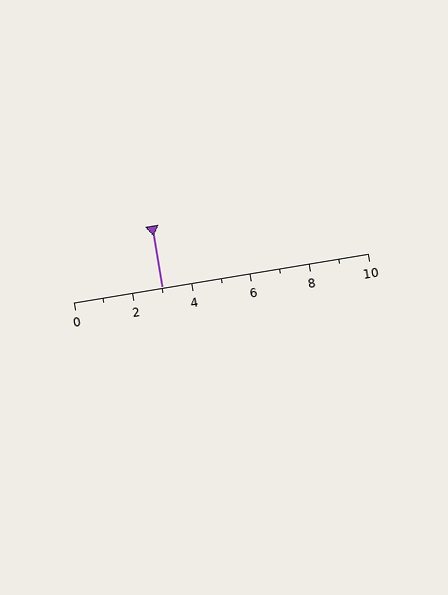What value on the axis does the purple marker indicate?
The marker indicates approximately 3.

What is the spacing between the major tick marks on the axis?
The major ticks are spaced 2 apart.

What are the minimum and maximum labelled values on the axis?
The axis runs from 0 to 10.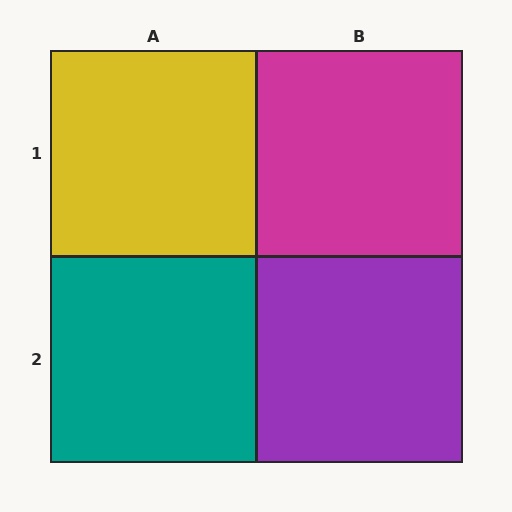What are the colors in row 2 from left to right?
Teal, purple.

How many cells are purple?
1 cell is purple.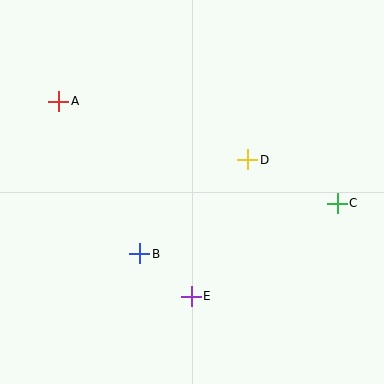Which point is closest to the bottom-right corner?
Point C is closest to the bottom-right corner.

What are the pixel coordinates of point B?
Point B is at (139, 254).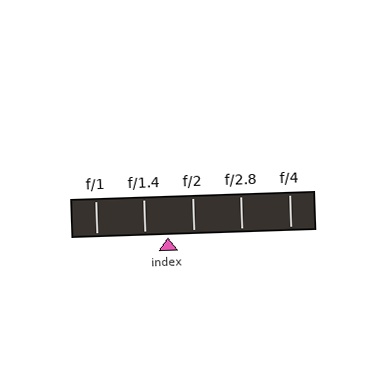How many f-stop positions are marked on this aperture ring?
There are 5 f-stop positions marked.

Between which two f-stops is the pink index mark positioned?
The index mark is between f/1.4 and f/2.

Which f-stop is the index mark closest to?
The index mark is closest to f/1.4.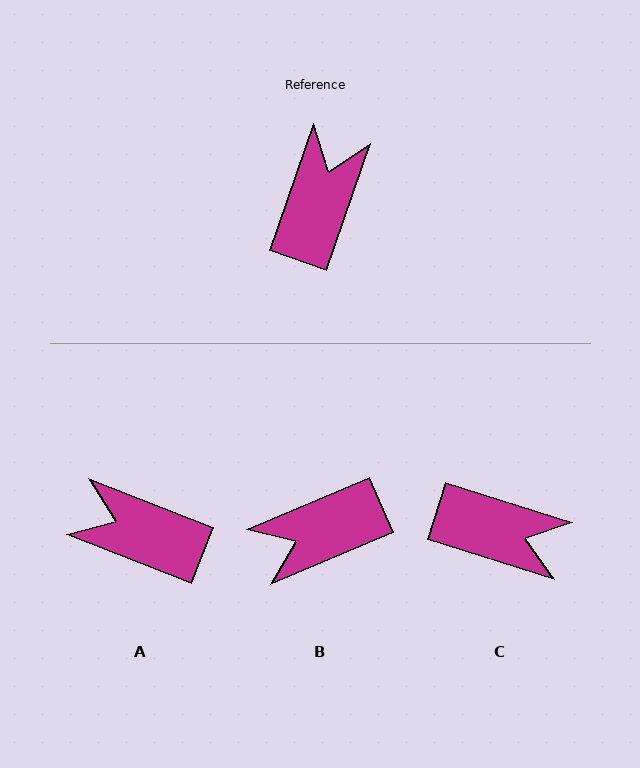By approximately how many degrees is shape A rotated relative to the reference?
Approximately 88 degrees counter-clockwise.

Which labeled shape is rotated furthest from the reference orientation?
B, about 132 degrees away.